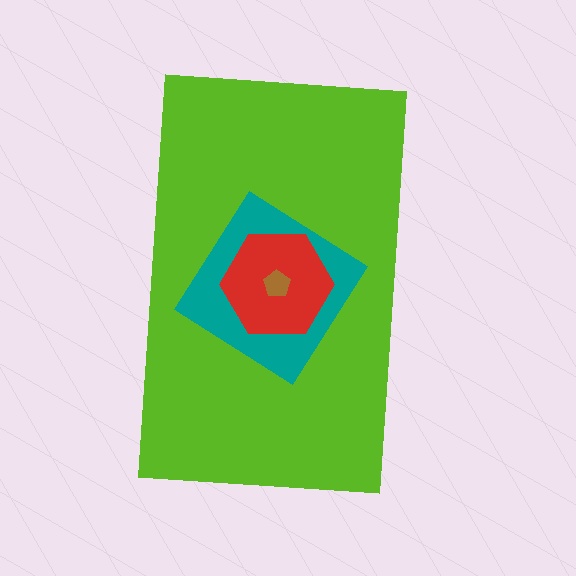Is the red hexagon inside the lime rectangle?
Yes.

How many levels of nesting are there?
4.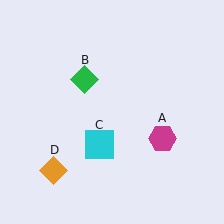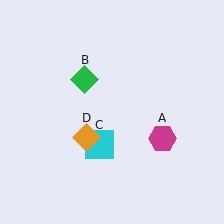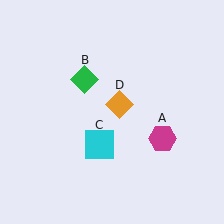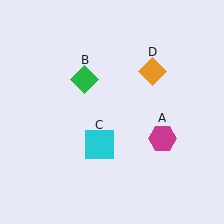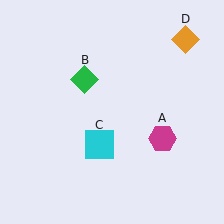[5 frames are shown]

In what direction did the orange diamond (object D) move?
The orange diamond (object D) moved up and to the right.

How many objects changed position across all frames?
1 object changed position: orange diamond (object D).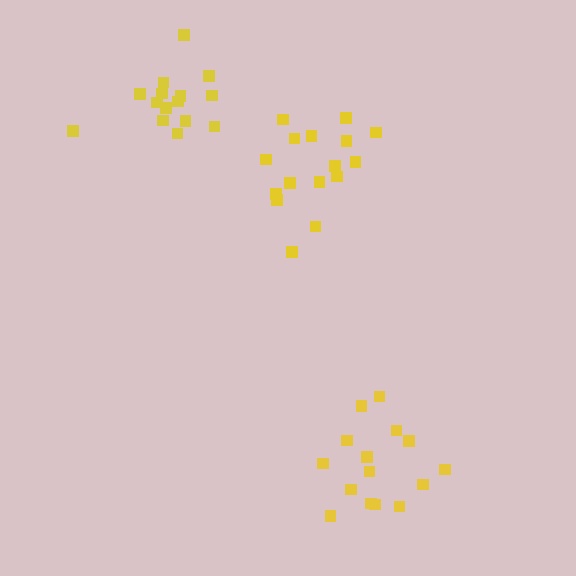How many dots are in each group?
Group 1: 16 dots, Group 2: 15 dots, Group 3: 15 dots (46 total).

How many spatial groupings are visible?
There are 3 spatial groupings.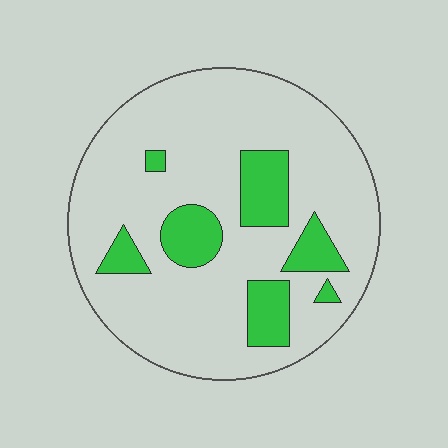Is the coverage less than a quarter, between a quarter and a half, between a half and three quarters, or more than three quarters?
Less than a quarter.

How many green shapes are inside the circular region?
7.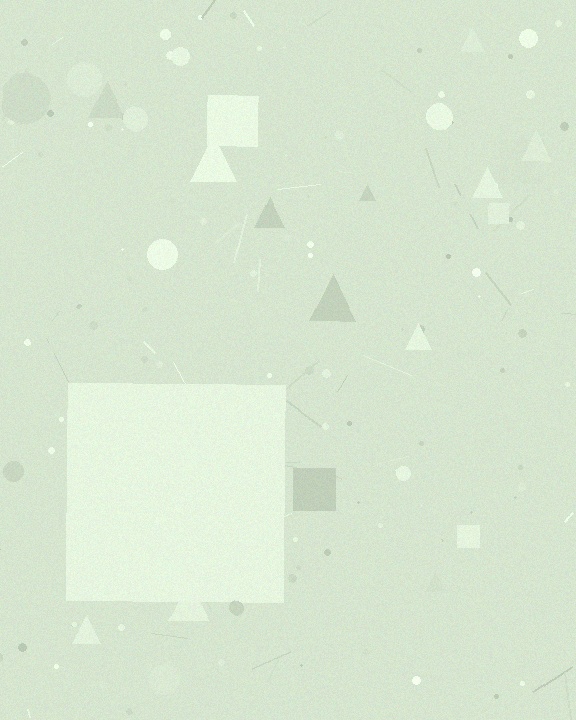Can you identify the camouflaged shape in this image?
The camouflaged shape is a square.